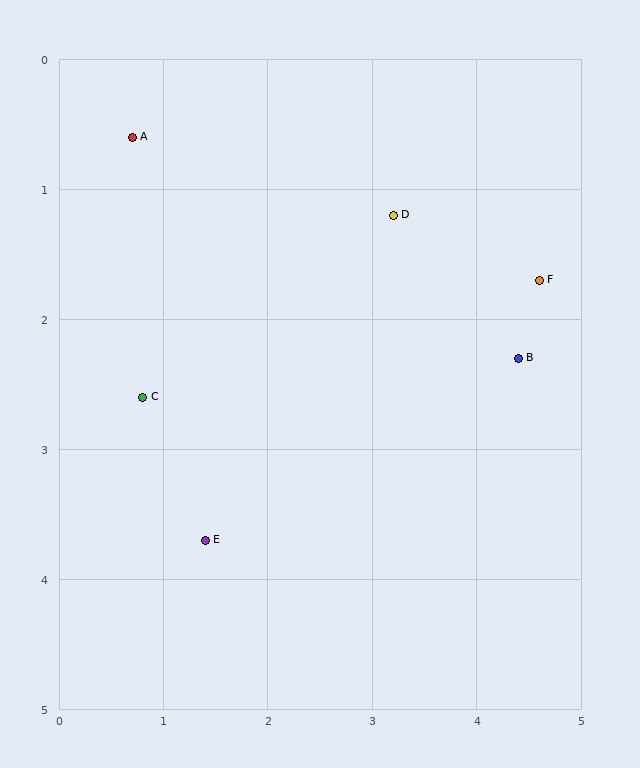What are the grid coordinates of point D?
Point D is at approximately (3.2, 1.2).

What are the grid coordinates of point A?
Point A is at approximately (0.7, 0.6).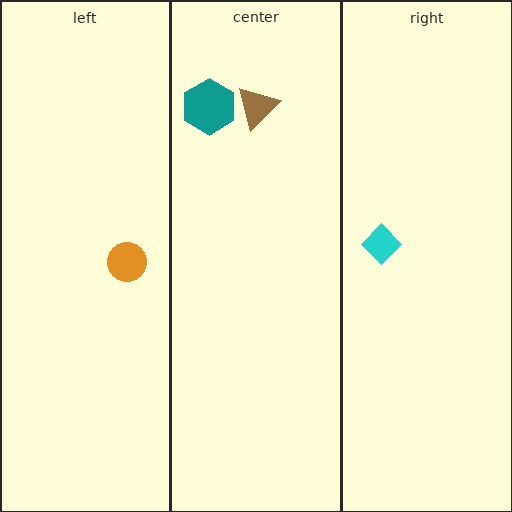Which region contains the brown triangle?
The center region.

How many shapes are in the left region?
1.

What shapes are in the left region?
The orange circle.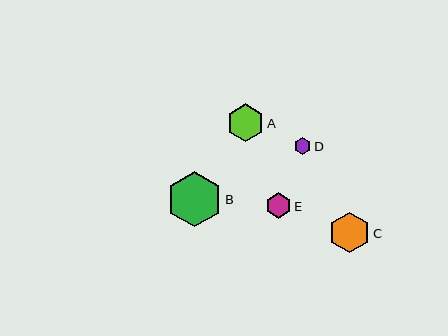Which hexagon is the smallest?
Hexagon D is the smallest with a size of approximately 17 pixels.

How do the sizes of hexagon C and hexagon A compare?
Hexagon C and hexagon A are approximately the same size.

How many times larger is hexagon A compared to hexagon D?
Hexagon A is approximately 2.2 times the size of hexagon D.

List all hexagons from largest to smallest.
From largest to smallest: B, C, A, E, D.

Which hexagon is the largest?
Hexagon B is the largest with a size of approximately 55 pixels.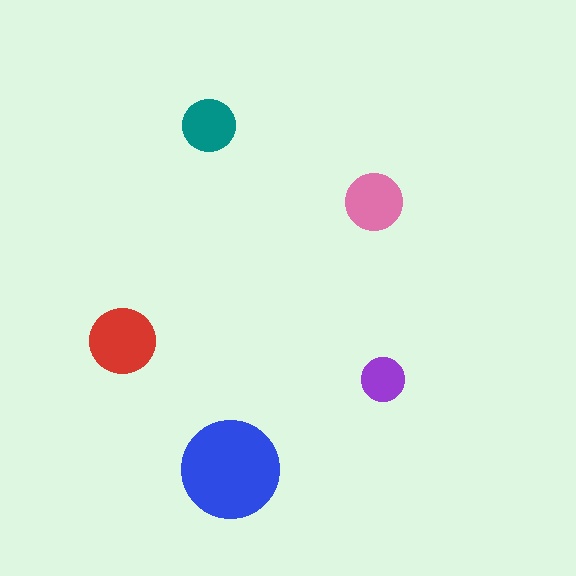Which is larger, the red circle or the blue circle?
The blue one.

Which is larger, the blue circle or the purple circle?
The blue one.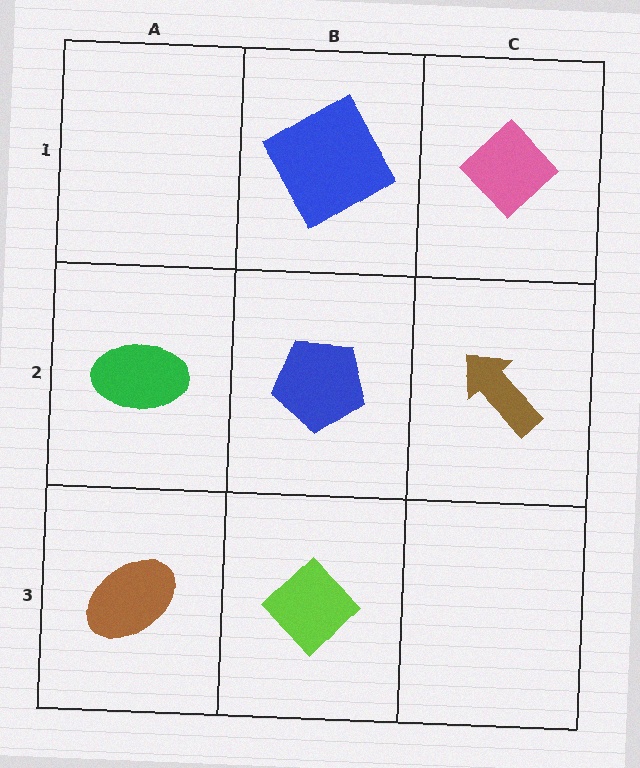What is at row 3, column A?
A brown ellipse.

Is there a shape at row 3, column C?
No, that cell is empty.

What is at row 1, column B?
A blue diamond.